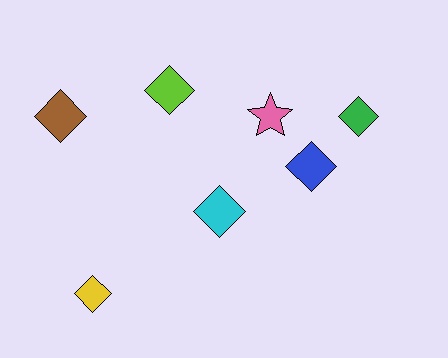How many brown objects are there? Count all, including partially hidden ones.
There is 1 brown object.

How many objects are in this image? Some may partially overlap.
There are 7 objects.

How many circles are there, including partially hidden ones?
There are no circles.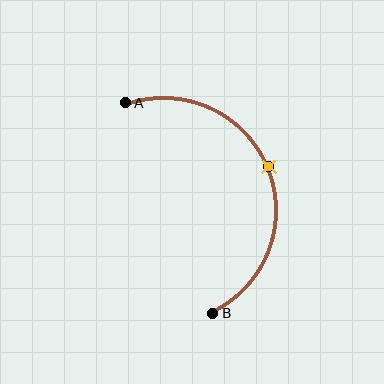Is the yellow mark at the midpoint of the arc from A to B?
Yes. The yellow mark lies on the arc at equal arc-length from both A and B — it is the arc midpoint.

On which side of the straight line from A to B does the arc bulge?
The arc bulges to the right of the straight line connecting A and B.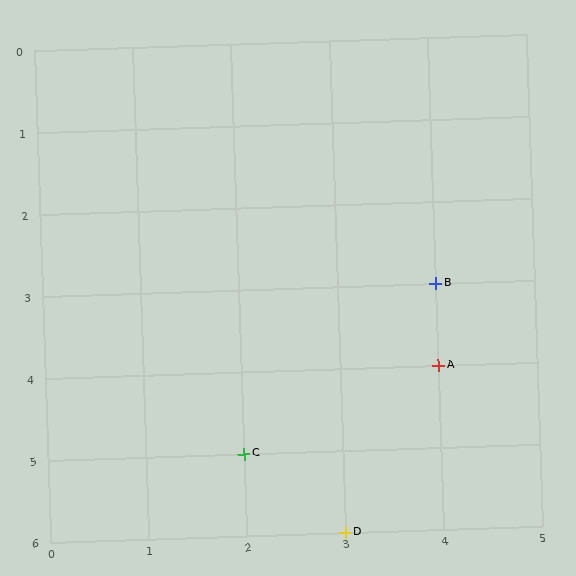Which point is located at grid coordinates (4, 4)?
Point A is at (4, 4).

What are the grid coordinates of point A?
Point A is at grid coordinates (4, 4).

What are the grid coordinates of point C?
Point C is at grid coordinates (2, 5).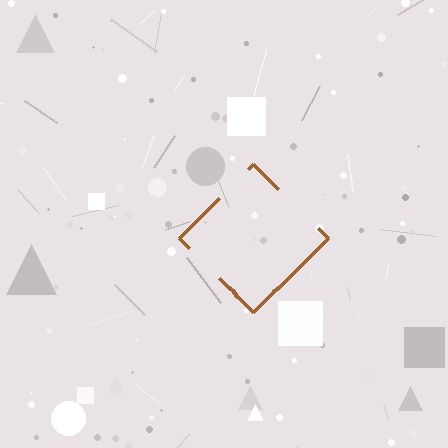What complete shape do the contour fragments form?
The contour fragments form a diamond.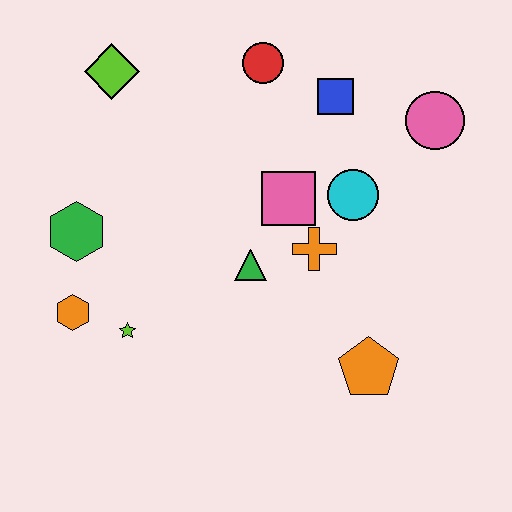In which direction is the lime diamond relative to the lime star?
The lime diamond is above the lime star.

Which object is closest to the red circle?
The blue square is closest to the red circle.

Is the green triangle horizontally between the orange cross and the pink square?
No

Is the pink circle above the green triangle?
Yes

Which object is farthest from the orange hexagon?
The pink circle is farthest from the orange hexagon.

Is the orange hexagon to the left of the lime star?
Yes